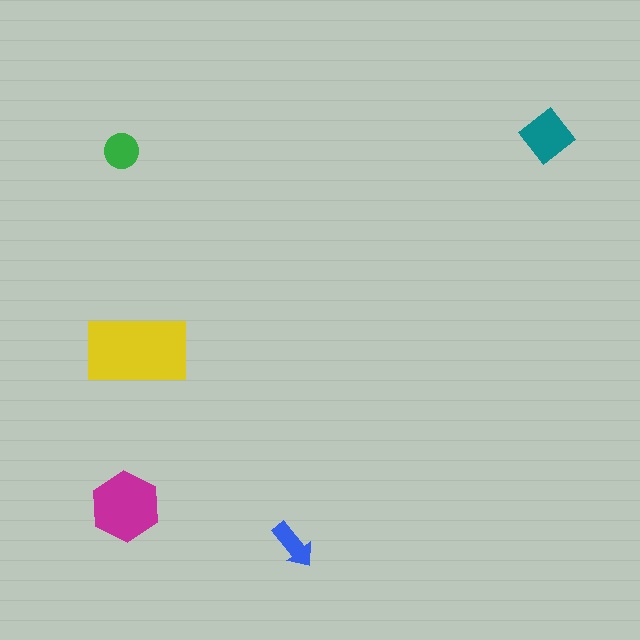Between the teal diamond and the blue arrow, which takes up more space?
The teal diamond.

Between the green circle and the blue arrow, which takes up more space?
The green circle.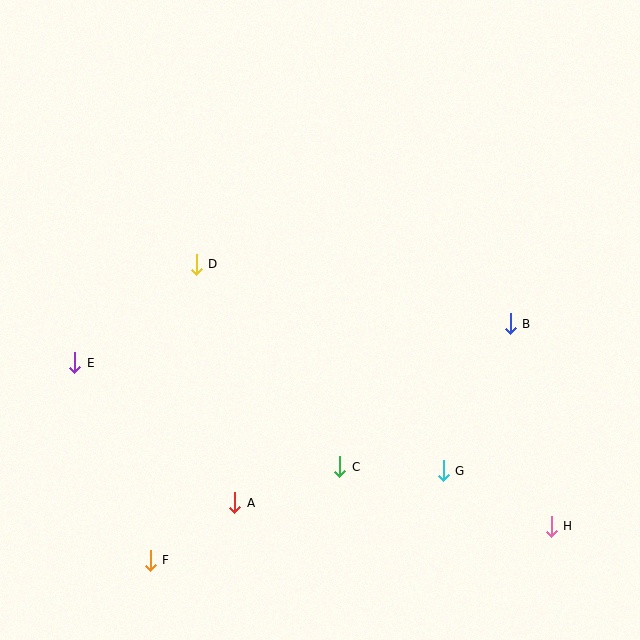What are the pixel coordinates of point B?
Point B is at (510, 324).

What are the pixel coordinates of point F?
Point F is at (150, 560).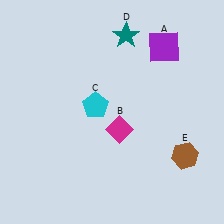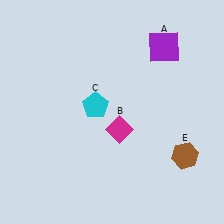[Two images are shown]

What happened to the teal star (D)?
The teal star (D) was removed in Image 2. It was in the top-right area of Image 1.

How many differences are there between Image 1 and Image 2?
There is 1 difference between the two images.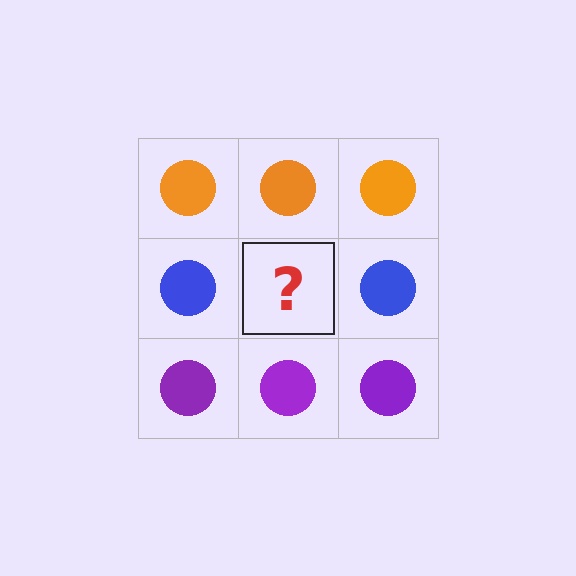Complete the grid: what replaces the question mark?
The question mark should be replaced with a blue circle.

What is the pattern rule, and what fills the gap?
The rule is that each row has a consistent color. The gap should be filled with a blue circle.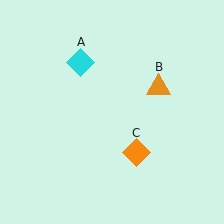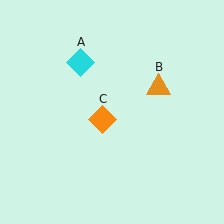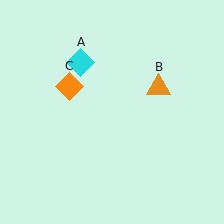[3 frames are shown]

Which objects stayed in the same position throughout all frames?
Cyan diamond (object A) and orange triangle (object B) remained stationary.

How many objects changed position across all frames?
1 object changed position: orange diamond (object C).